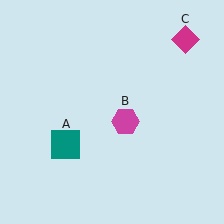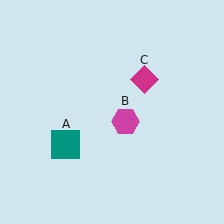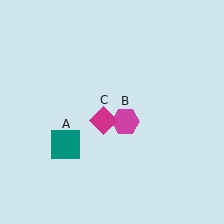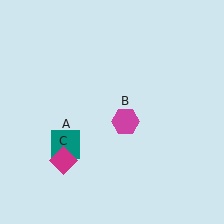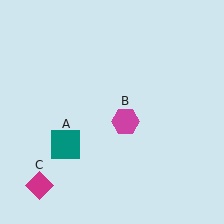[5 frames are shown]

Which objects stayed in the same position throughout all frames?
Teal square (object A) and magenta hexagon (object B) remained stationary.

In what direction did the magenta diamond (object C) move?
The magenta diamond (object C) moved down and to the left.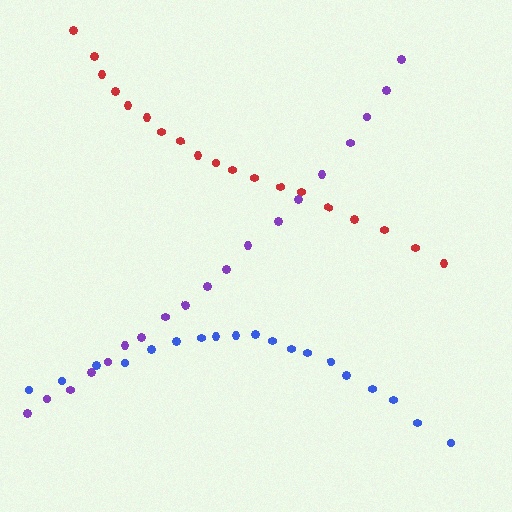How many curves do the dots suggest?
There are 3 distinct paths.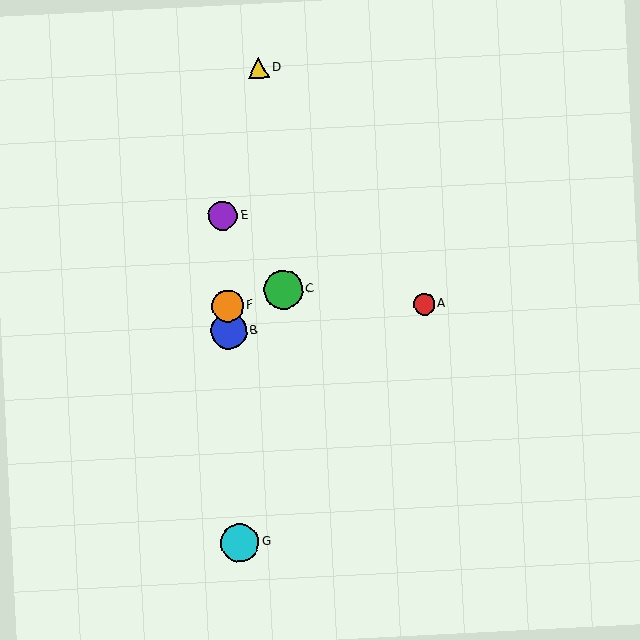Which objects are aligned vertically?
Objects B, E, F, G are aligned vertically.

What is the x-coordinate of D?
Object D is at x≈259.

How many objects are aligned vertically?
4 objects (B, E, F, G) are aligned vertically.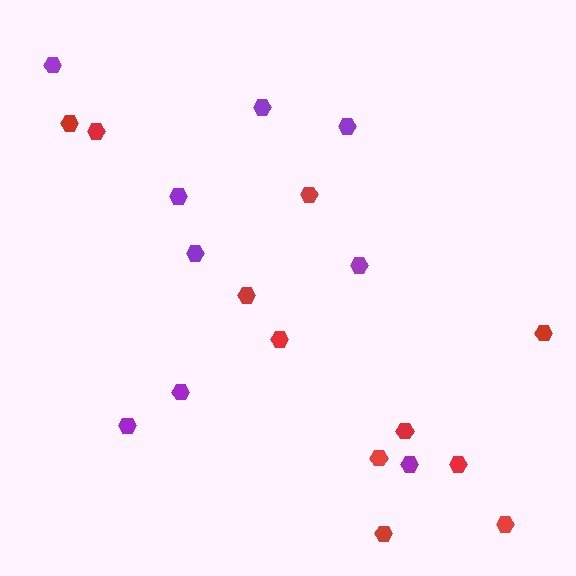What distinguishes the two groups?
There are 2 groups: one group of red hexagons (11) and one group of purple hexagons (9).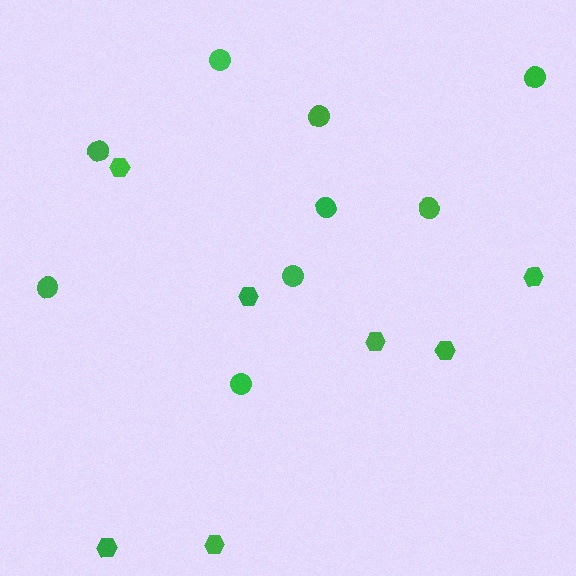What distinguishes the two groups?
There are 2 groups: one group of circles (9) and one group of hexagons (7).